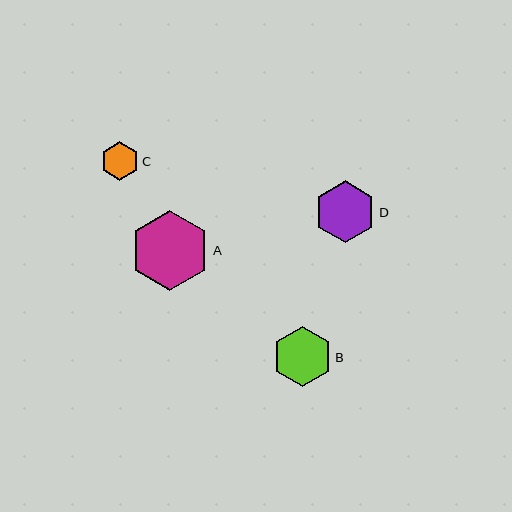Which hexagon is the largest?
Hexagon A is the largest with a size of approximately 80 pixels.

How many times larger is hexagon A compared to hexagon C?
Hexagon A is approximately 2.1 times the size of hexagon C.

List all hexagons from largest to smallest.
From largest to smallest: A, D, B, C.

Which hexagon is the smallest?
Hexagon C is the smallest with a size of approximately 39 pixels.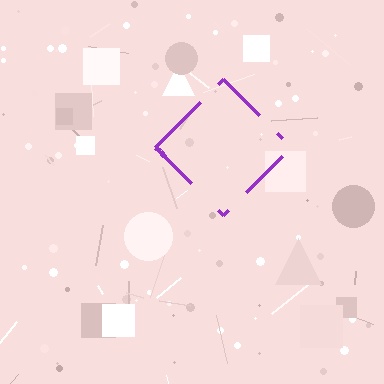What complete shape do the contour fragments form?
The contour fragments form a diamond.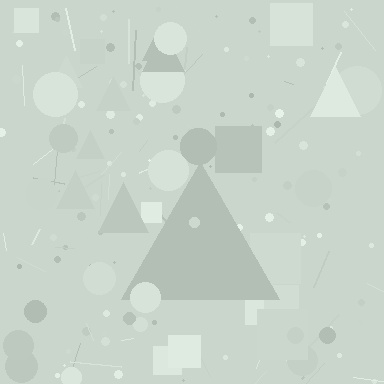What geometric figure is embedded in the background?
A triangle is embedded in the background.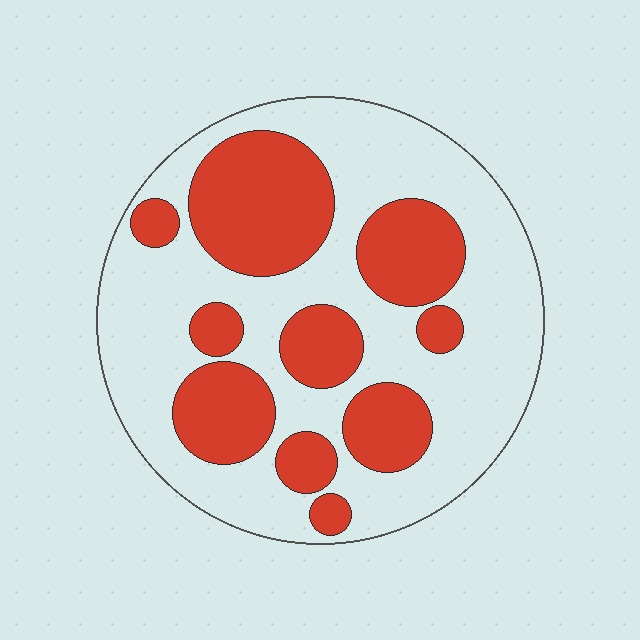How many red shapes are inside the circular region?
10.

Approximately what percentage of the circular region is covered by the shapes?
Approximately 35%.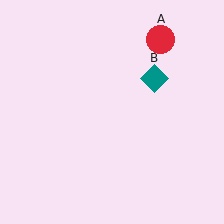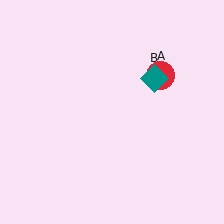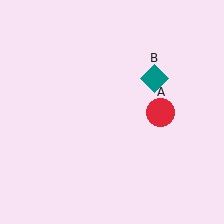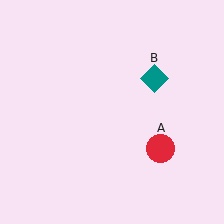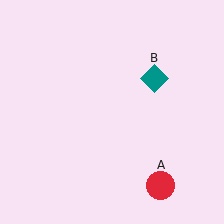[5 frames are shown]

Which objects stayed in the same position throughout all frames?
Teal diamond (object B) remained stationary.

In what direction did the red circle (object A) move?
The red circle (object A) moved down.